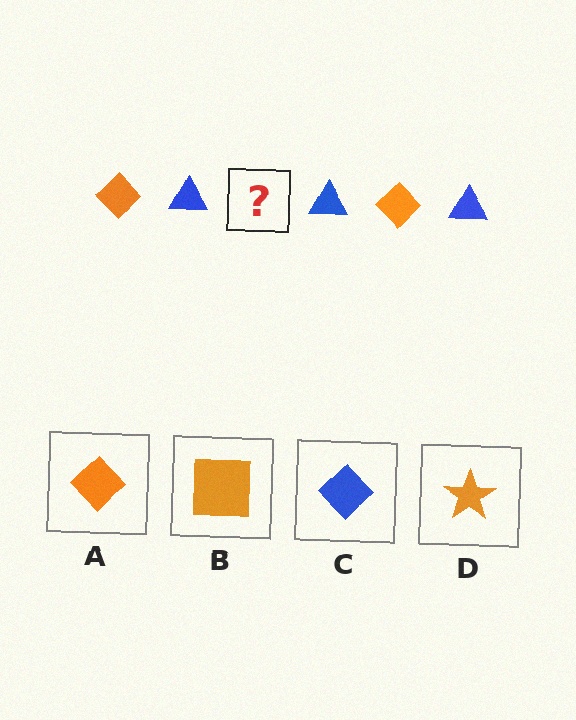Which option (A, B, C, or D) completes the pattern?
A.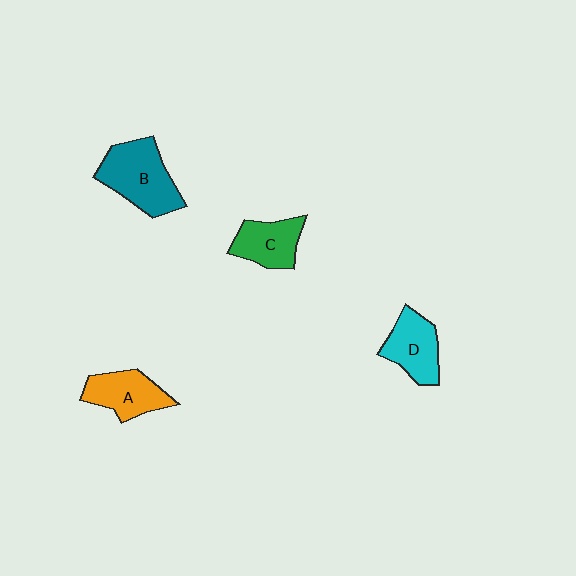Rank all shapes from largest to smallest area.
From largest to smallest: B (teal), A (orange), D (cyan), C (green).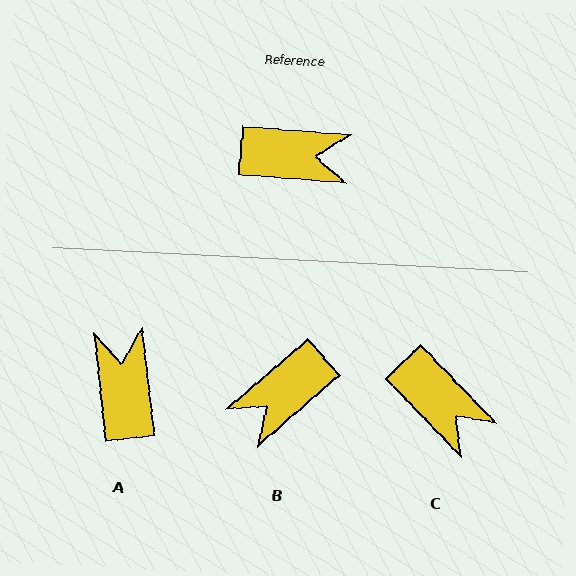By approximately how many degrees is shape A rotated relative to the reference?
Approximately 101 degrees counter-clockwise.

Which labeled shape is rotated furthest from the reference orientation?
B, about 135 degrees away.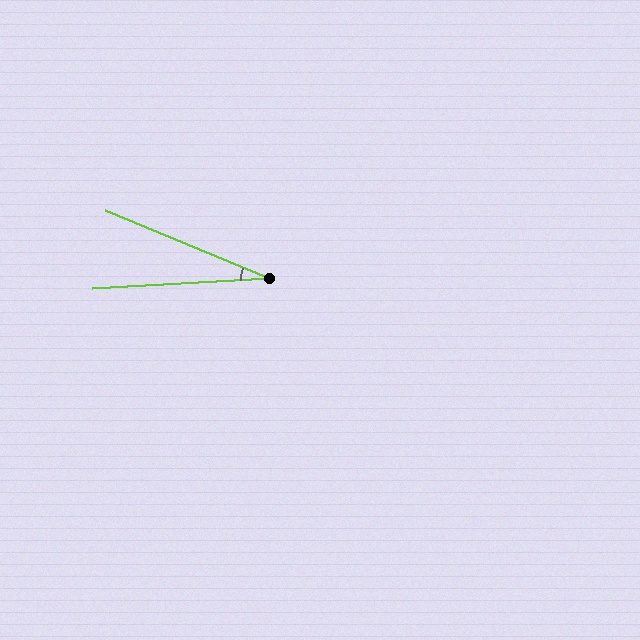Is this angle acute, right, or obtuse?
It is acute.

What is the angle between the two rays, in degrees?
Approximately 26 degrees.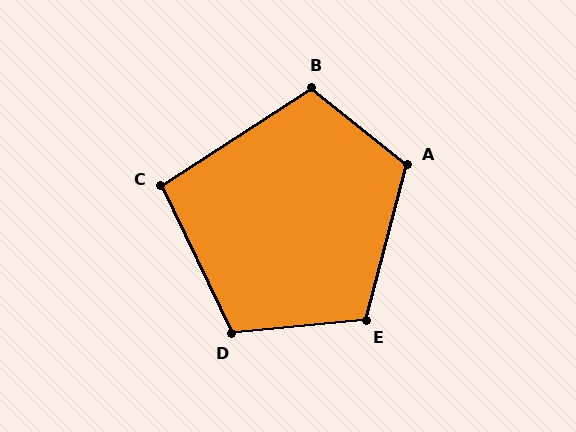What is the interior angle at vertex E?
Approximately 110 degrees (obtuse).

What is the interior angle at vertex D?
Approximately 110 degrees (obtuse).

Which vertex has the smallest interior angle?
C, at approximately 98 degrees.